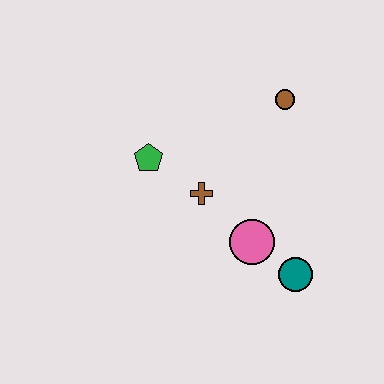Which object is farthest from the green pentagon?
The teal circle is farthest from the green pentagon.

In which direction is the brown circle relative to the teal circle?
The brown circle is above the teal circle.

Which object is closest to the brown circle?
The brown cross is closest to the brown circle.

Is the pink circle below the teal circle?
No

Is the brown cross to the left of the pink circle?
Yes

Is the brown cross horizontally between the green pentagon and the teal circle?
Yes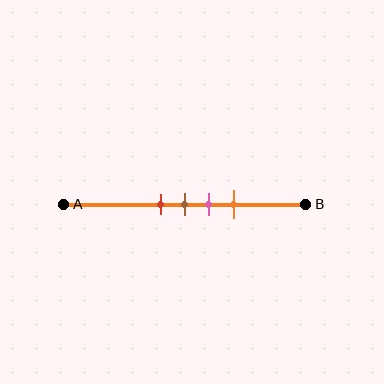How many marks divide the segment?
There are 4 marks dividing the segment.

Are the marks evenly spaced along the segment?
Yes, the marks are approximately evenly spaced.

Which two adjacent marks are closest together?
The red and brown marks are the closest adjacent pair.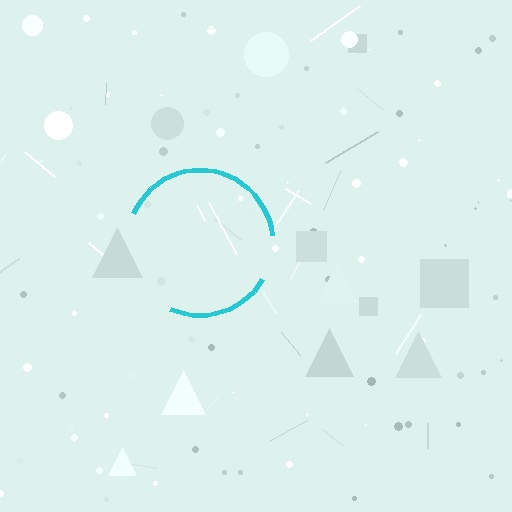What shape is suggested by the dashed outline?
The dashed outline suggests a circle.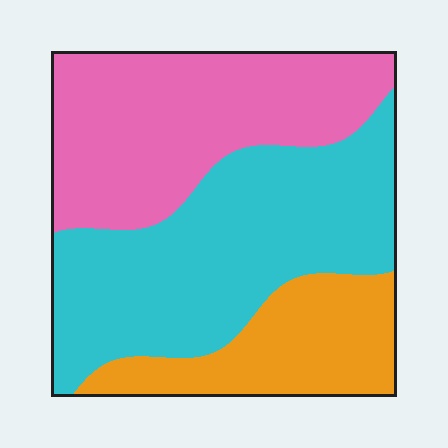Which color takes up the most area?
Cyan, at roughly 45%.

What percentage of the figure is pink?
Pink takes up about three eighths (3/8) of the figure.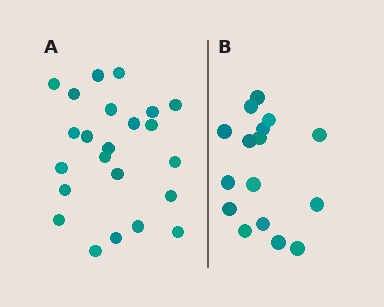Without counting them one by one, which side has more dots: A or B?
Region A (the left region) has more dots.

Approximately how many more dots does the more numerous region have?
Region A has roughly 8 or so more dots than region B.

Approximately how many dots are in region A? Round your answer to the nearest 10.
About 20 dots. (The exact count is 23, which rounds to 20.)